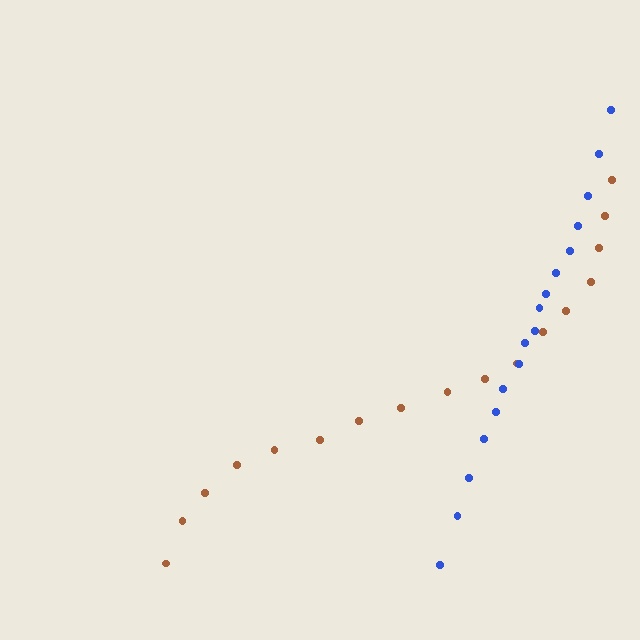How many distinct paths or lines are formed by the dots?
There are 2 distinct paths.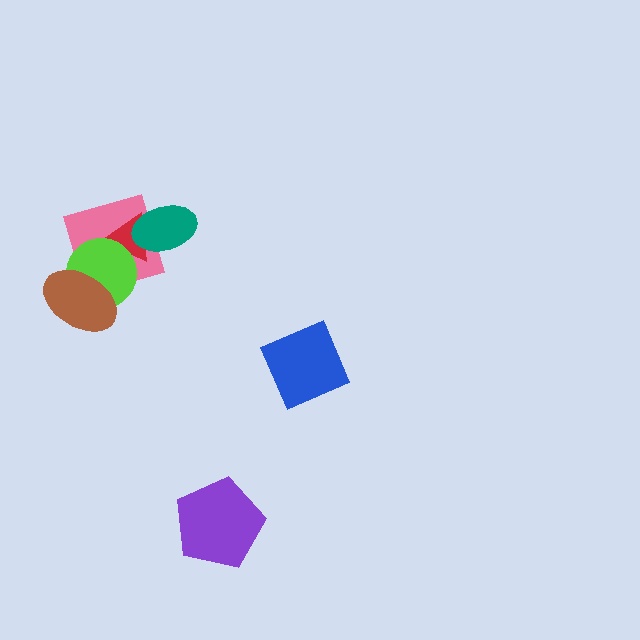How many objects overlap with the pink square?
4 objects overlap with the pink square.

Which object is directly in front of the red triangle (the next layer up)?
The lime circle is directly in front of the red triangle.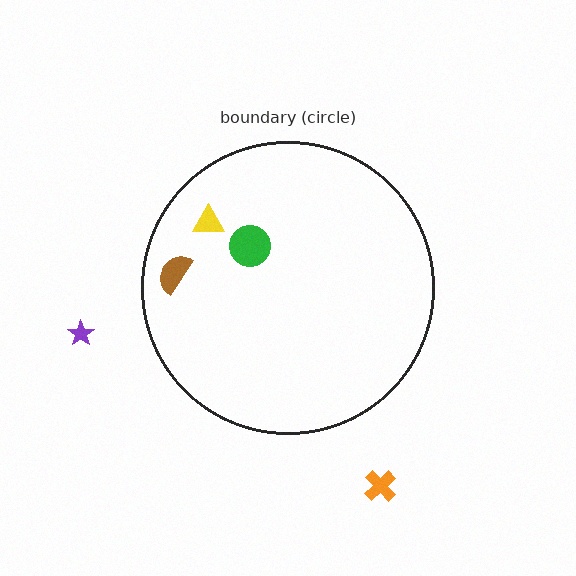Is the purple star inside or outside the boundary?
Outside.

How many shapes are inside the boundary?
3 inside, 2 outside.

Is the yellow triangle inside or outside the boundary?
Inside.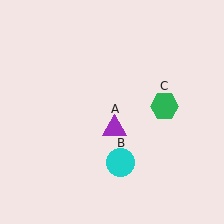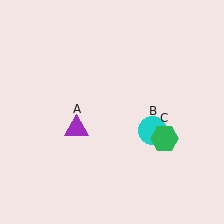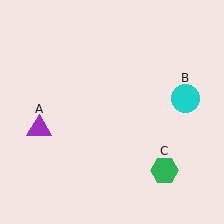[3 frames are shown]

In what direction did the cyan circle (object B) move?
The cyan circle (object B) moved up and to the right.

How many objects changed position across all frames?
3 objects changed position: purple triangle (object A), cyan circle (object B), green hexagon (object C).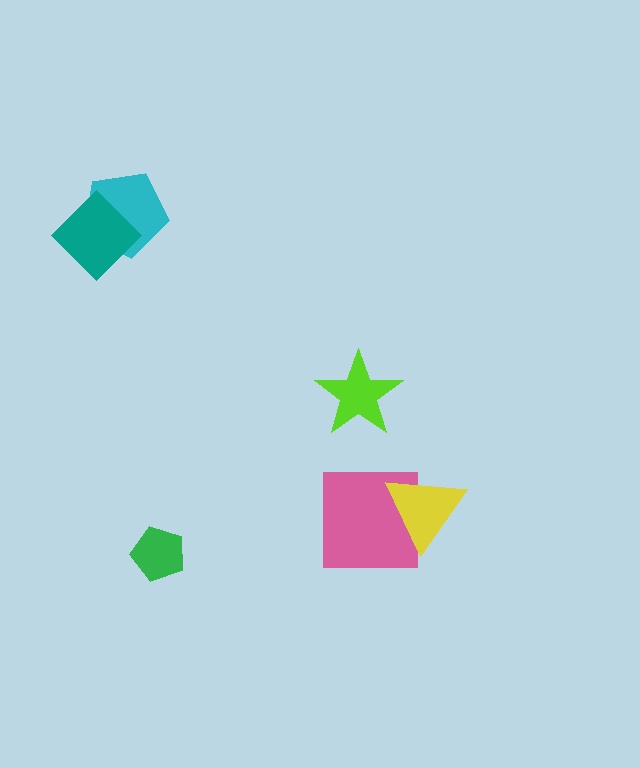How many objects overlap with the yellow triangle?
1 object overlaps with the yellow triangle.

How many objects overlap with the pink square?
1 object overlaps with the pink square.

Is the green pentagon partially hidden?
No, no other shape covers it.